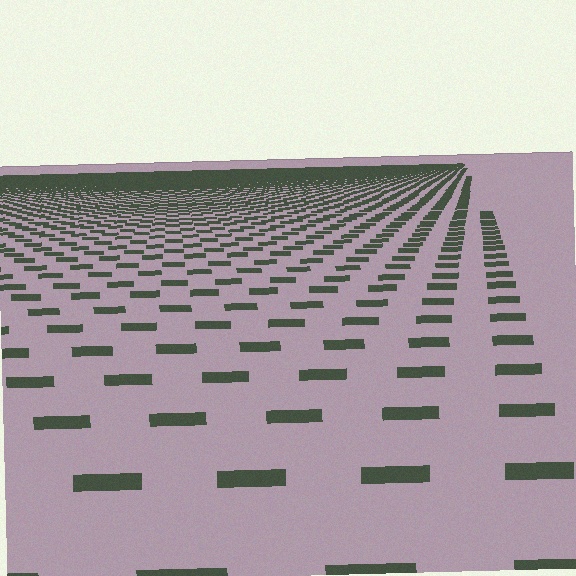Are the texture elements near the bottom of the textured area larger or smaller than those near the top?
Larger. Near the bottom, elements are closer to the viewer and appear at a bigger on-screen size.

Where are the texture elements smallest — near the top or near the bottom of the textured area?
Near the top.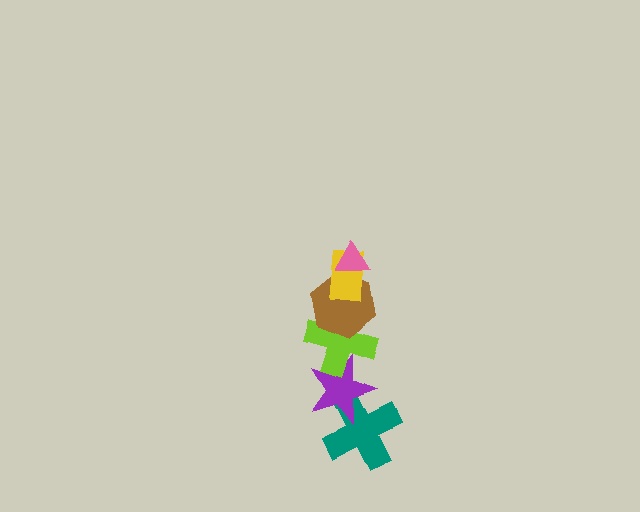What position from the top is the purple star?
The purple star is 5th from the top.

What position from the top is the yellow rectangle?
The yellow rectangle is 2nd from the top.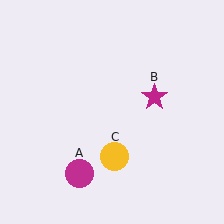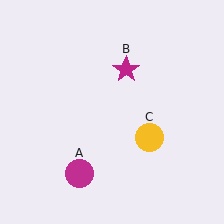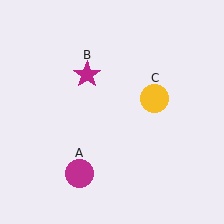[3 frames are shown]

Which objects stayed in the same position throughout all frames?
Magenta circle (object A) remained stationary.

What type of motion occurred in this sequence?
The magenta star (object B), yellow circle (object C) rotated counterclockwise around the center of the scene.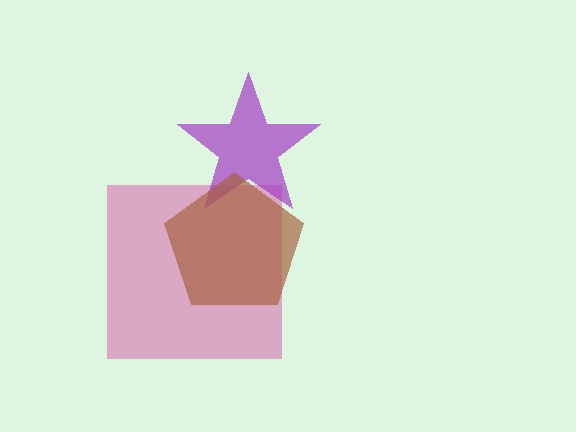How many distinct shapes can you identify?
There are 3 distinct shapes: a magenta square, a purple star, a brown pentagon.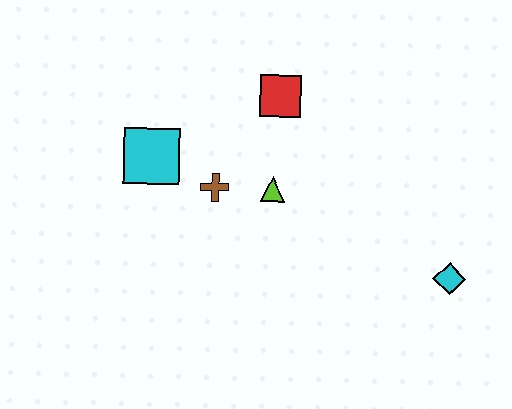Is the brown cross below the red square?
Yes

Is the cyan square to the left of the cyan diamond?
Yes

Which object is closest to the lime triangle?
The brown cross is closest to the lime triangle.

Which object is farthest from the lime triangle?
The cyan diamond is farthest from the lime triangle.